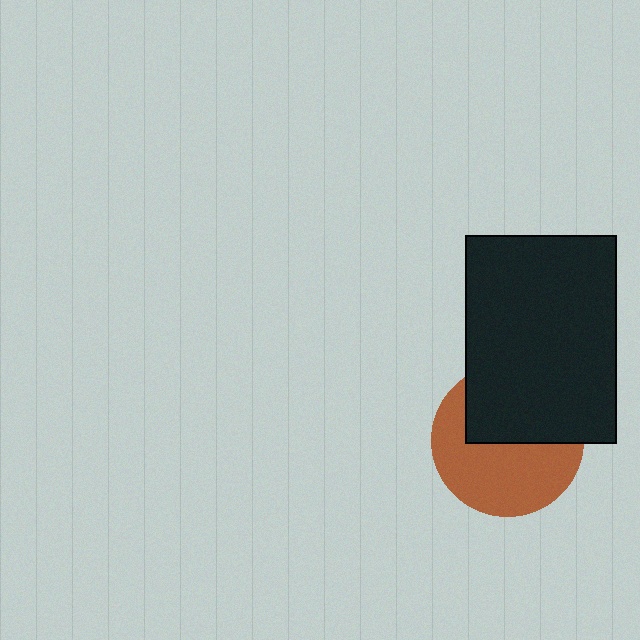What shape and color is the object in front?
The object in front is a black rectangle.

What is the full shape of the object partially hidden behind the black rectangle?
The partially hidden object is a brown circle.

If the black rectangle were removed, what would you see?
You would see the complete brown circle.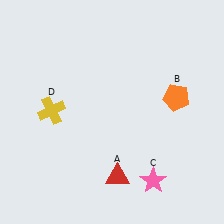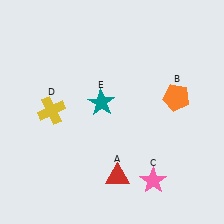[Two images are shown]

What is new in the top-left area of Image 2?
A teal star (E) was added in the top-left area of Image 2.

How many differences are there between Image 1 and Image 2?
There is 1 difference between the two images.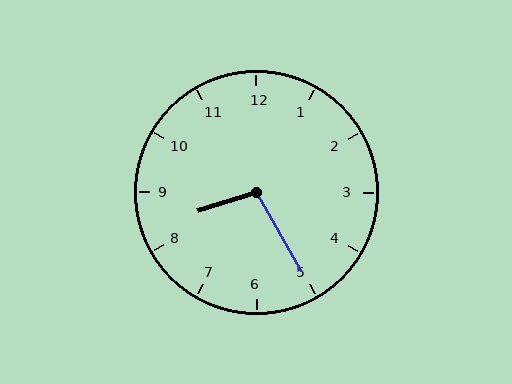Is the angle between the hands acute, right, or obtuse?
It is obtuse.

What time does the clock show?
8:25.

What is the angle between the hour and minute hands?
Approximately 102 degrees.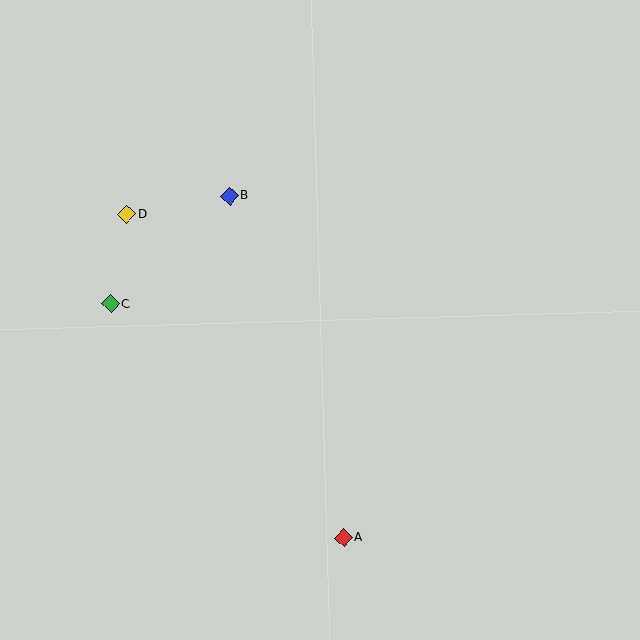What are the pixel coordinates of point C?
Point C is at (111, 304).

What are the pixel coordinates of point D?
Point D is at (126, 214).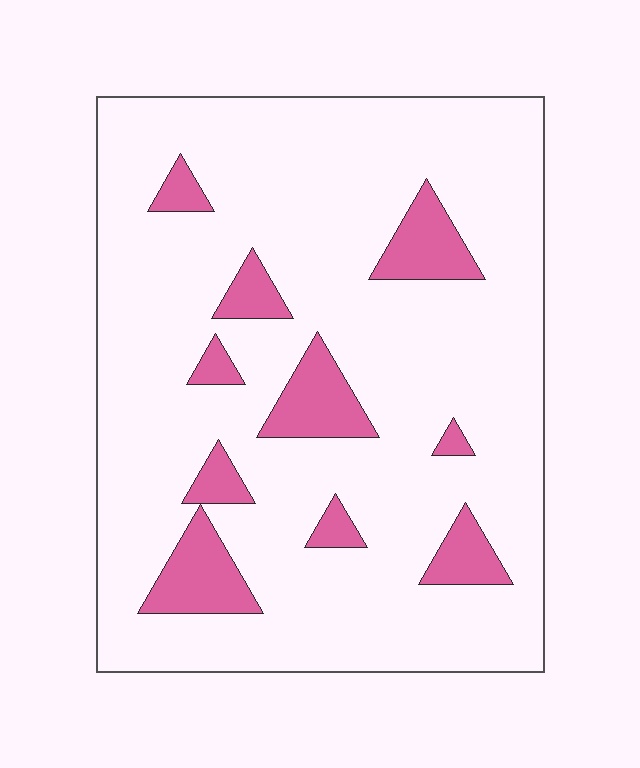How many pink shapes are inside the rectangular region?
10.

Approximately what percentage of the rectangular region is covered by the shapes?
Approximately 15%.